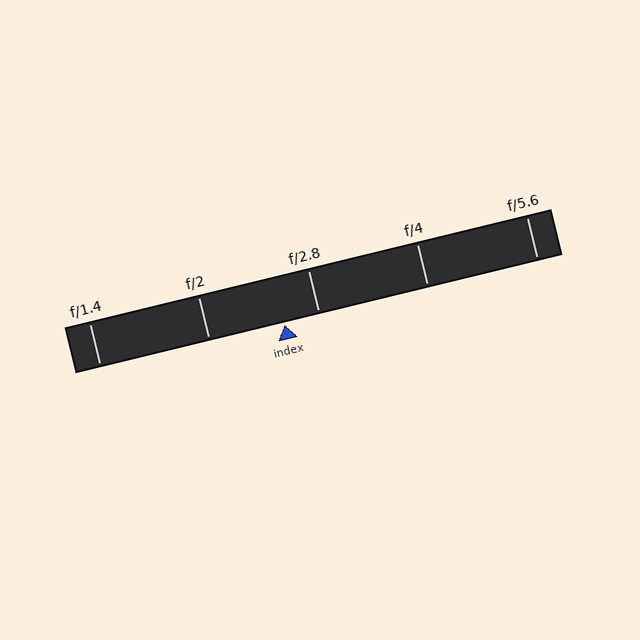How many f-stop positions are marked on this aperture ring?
There are 5 f-stop positions marked.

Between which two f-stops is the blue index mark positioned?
The index mark is between f/2 and f/2.8.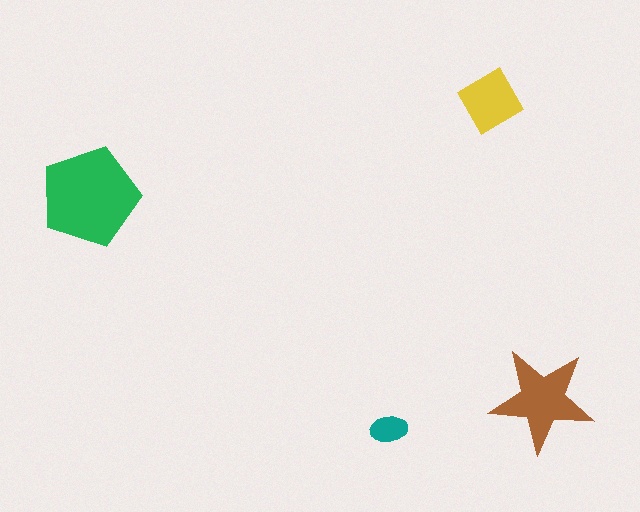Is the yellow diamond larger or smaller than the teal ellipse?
Larger.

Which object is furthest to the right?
The brown star is rightmost.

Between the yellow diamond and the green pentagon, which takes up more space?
The green pentagon.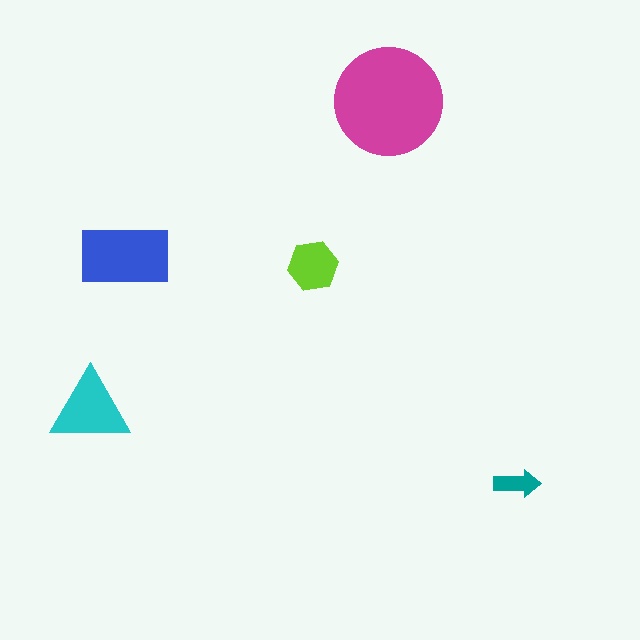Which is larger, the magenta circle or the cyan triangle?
The magenta circle.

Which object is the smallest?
The teal arrow.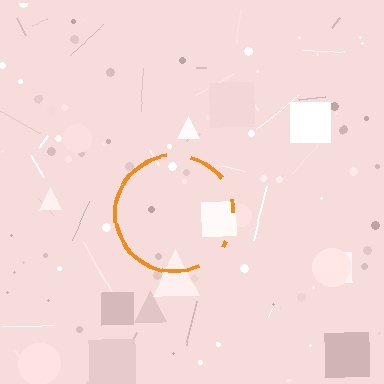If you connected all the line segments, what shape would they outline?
They would outline a circle.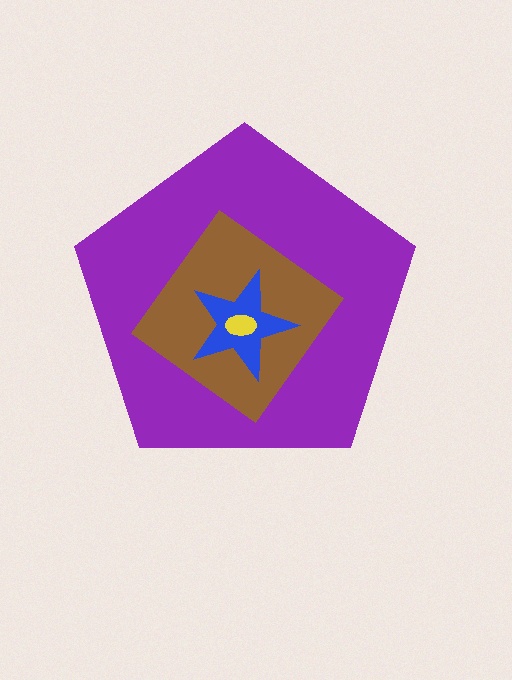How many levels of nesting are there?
4.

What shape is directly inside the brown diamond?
The blue star.